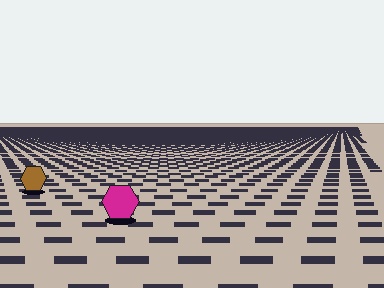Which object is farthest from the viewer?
The brown hexagon is farthest from the viewer. It appears smaller and the ground texture around it is denser.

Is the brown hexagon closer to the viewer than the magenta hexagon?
No. The magenta hexagon is closer — you can tell from the texture gradient: the ground texture is coarser near it.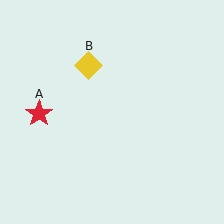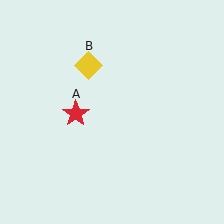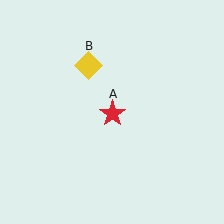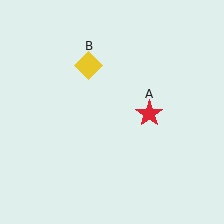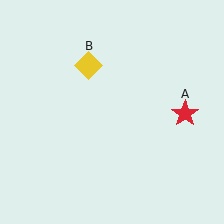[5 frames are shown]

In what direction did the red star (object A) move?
The red star (object A) moved right.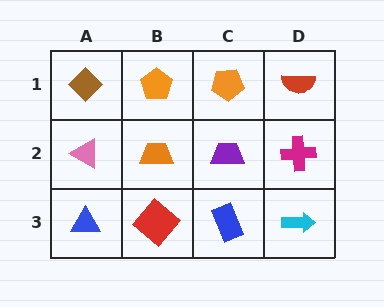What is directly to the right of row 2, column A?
An orange trapezoid.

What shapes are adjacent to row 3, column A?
A pink triangle (row 2, column A), a red diamond (row 3, column B).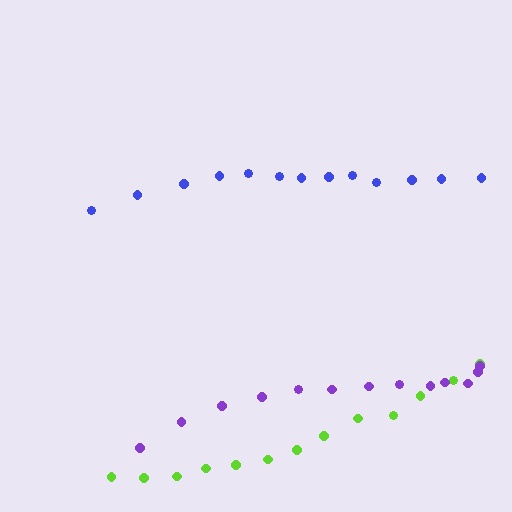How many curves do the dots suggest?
There are 3 distinct paths.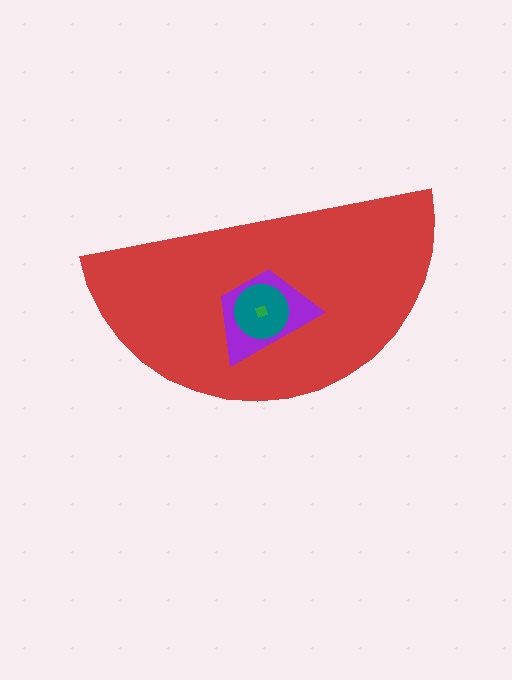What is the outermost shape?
The red semicircle.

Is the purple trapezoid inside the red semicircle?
Yes.